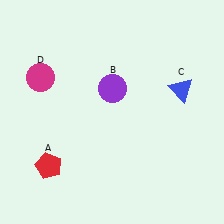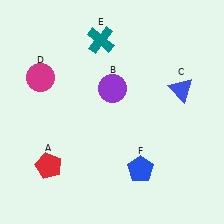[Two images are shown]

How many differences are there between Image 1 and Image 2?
There are 2 differences between the two images.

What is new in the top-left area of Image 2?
A teal cross (E) was added in the top-left area of Image 2.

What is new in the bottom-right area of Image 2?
A blue pentagon (F) was added in the bottom-right area of Image 2.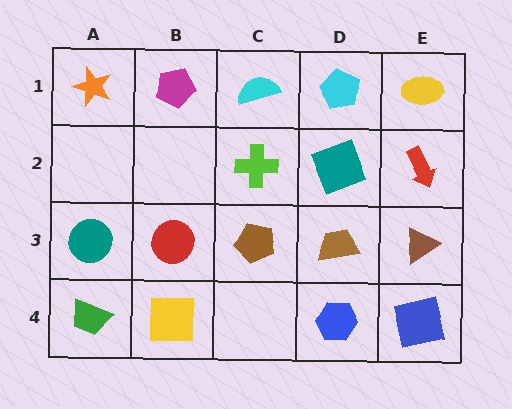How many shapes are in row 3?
5 shapes.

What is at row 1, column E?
A yellow ellipse.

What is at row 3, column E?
A brown triangle.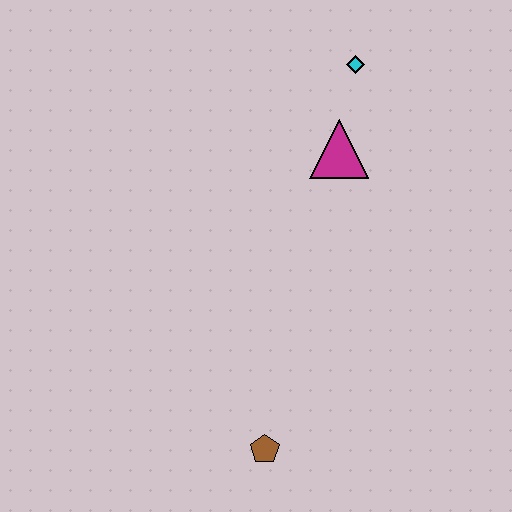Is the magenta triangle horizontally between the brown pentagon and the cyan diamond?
Yes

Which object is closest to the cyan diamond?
The magenta triangle is closest to the cyan diamond.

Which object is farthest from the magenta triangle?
The brown pentagon is farthest from the magenta triangle.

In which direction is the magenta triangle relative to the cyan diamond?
The magenta triangle is below the cyan diamond.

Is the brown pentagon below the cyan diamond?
Yes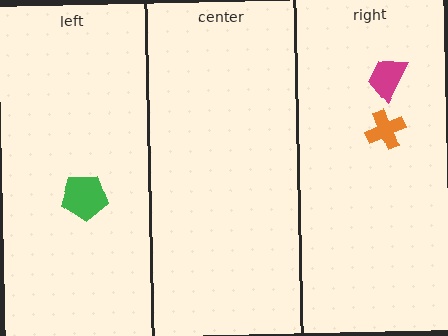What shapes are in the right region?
The magenta trapezoid, the orange cross.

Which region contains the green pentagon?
The left region.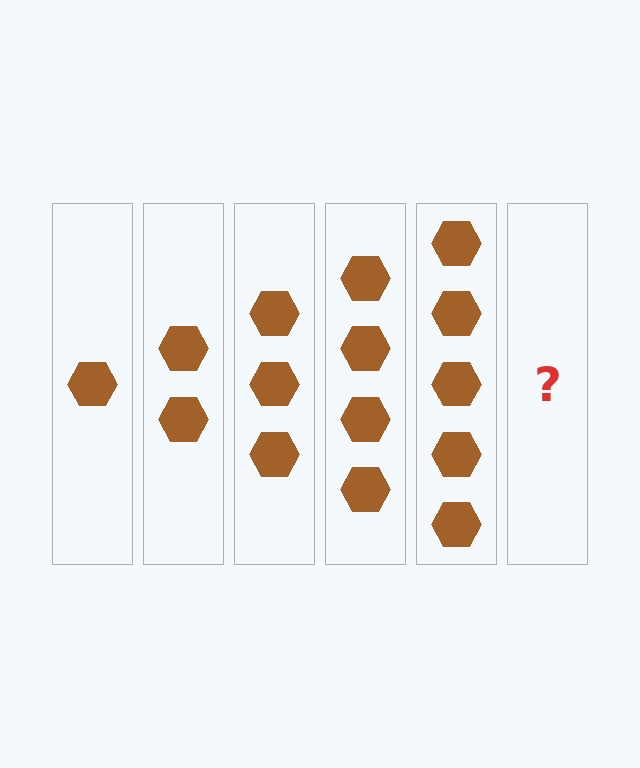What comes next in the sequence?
The next element should be 6 hexagons.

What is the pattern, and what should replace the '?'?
The pattern is that each step adds one more hexagon. The '?' should be 6 hexagons.